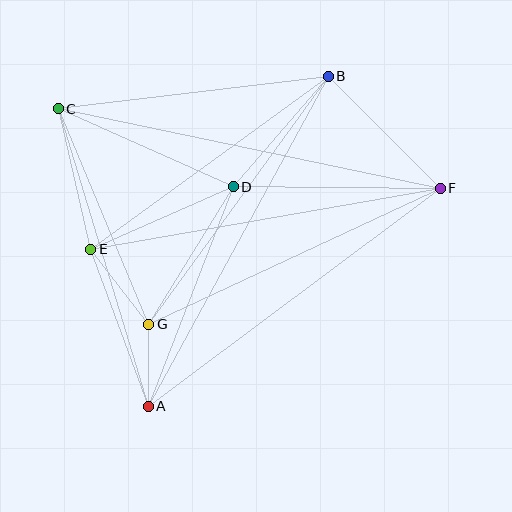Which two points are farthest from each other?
Points C and F are farthest from each other.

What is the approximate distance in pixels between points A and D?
The distance between A and D is approximately 235 pixels.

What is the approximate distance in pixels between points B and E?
The distance between B and E is approximately 294 pixels.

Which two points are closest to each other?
Points A and G are closest to each other.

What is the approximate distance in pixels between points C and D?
The distance between C and D is approximately 191 pixels.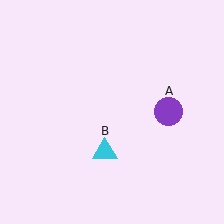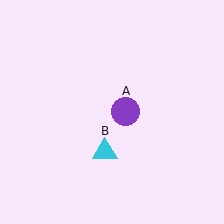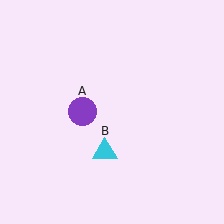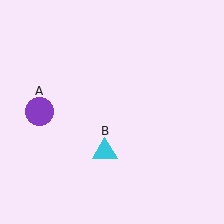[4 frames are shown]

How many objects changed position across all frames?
1 object changed position: purple circle (object A).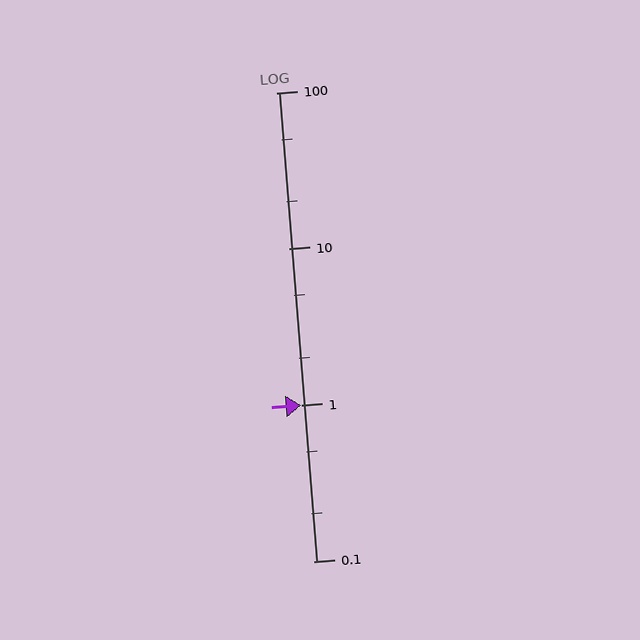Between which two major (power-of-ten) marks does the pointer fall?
The pointer is between 1 and 10.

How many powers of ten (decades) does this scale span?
The scale spans 3 decades, from 0.1 to 100.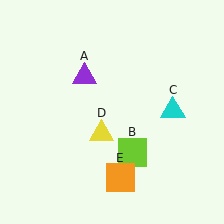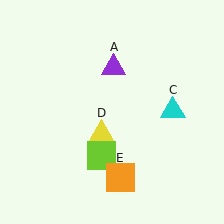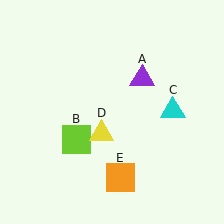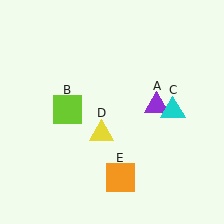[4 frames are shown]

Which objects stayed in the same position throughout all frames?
Cyan triangle (object C) and yellow triangle (object D) and orange square (object E) remained stationary.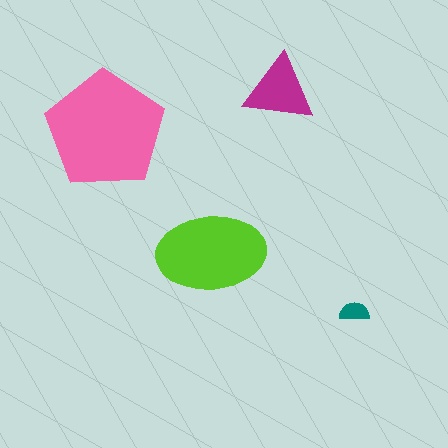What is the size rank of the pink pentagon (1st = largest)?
1st.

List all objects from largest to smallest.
The pink pentagon, the lime ellipse, the magenta triangle, the teal semicircle.